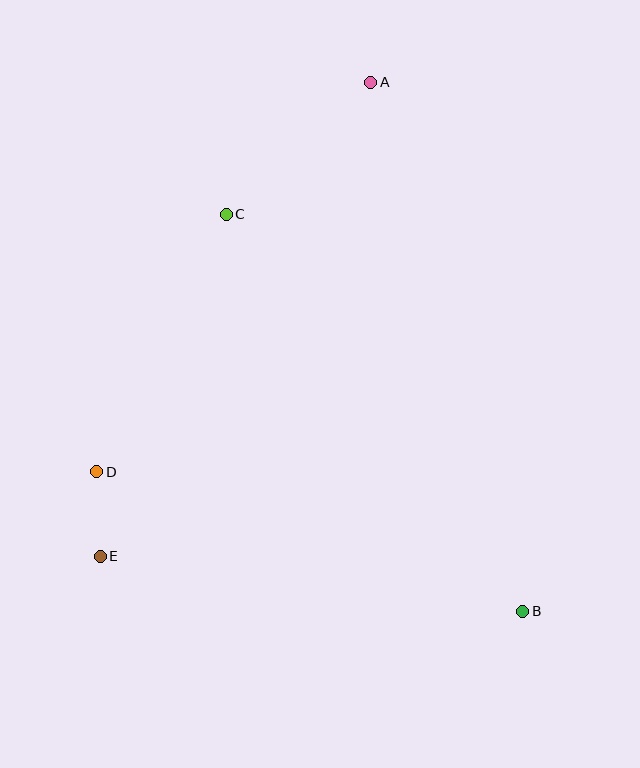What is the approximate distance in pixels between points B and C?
The distance between B and C is approximately 496 pixels.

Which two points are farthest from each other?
Points A and B are farthest from each other.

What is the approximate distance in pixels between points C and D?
The distance between C and D is approximately 288 pixels.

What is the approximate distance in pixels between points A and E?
The distance between A and E is approximately 546 pixels.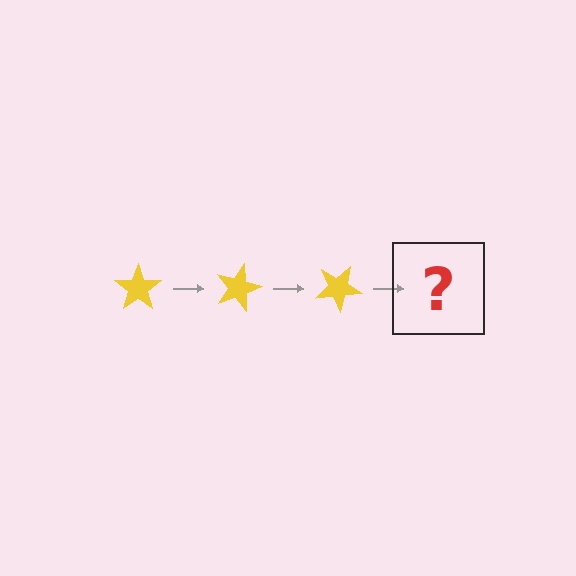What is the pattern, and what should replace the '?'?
The pattern is that the star rotates 15 degrees each step. The '?' should be a yellow star rotated 45 degrees.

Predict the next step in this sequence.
The next step is a yellow star rotated 45 degrees.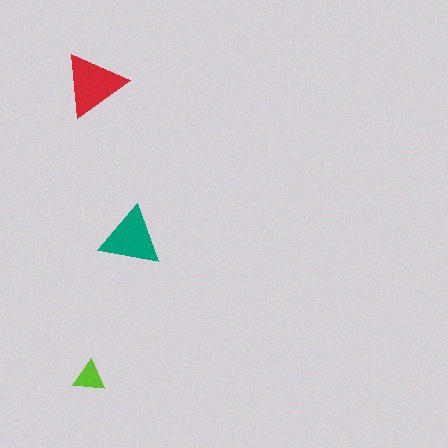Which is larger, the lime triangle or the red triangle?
The red one.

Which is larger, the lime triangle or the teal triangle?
The teal one.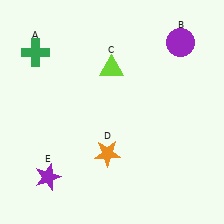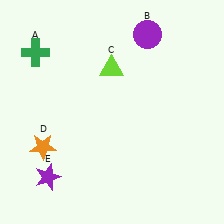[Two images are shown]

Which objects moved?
The objects that moved are: the purple circle (B), the orange star (D).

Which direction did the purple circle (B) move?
The purple circle (B) moved left.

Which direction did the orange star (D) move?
The orange star (D) moved left.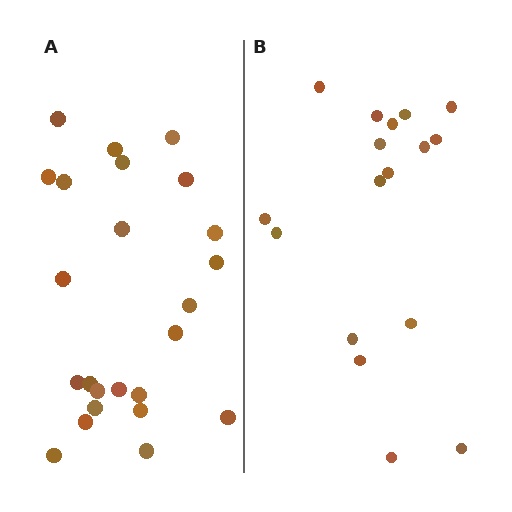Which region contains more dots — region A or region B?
Region A (the left region) has more dots.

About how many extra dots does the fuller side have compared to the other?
Region A has roughly 8 or so more dots than region B.